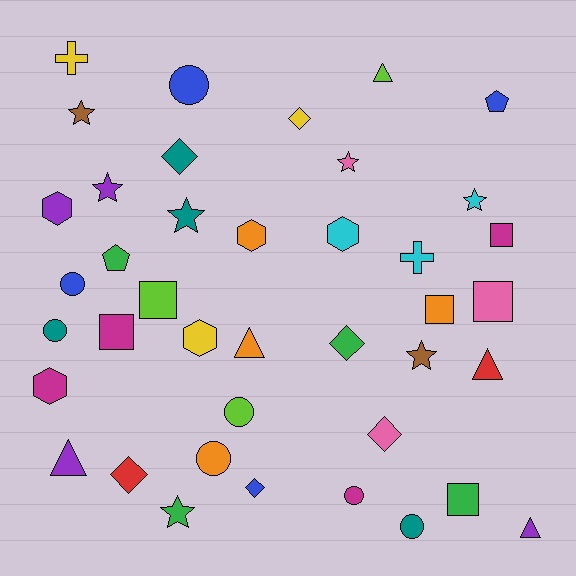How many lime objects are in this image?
There are 3 lime objects.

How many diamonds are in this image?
There are 6 diamonds.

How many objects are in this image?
There are 40 objects.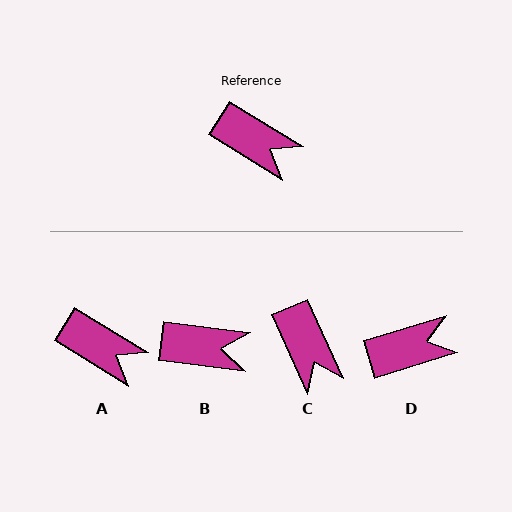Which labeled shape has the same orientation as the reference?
A.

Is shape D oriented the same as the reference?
No, it is off by about 49 degrees.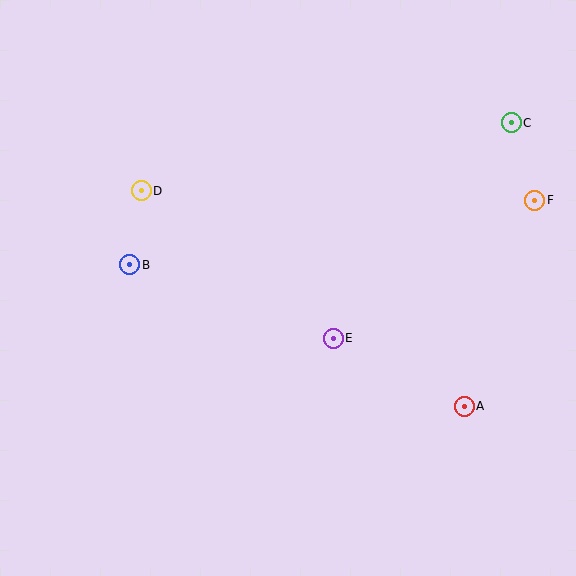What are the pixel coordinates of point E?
Point E is at (333, 338).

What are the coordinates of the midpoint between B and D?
The midpoint between B and D is at (135, 228).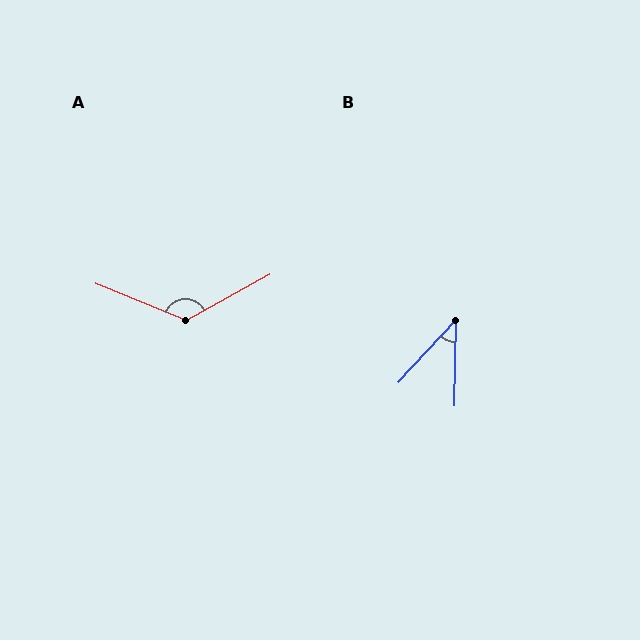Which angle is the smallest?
B, at approximately 42 degrees.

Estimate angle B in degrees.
Approximately 42 degrees.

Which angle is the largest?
A, at approximately 129 degrees.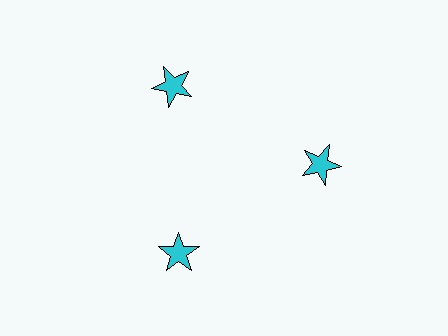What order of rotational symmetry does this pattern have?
This pattern has 3-fold rotational symmetry.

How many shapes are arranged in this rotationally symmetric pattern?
There are 3 shapes, arranged in 3 groups of 1.